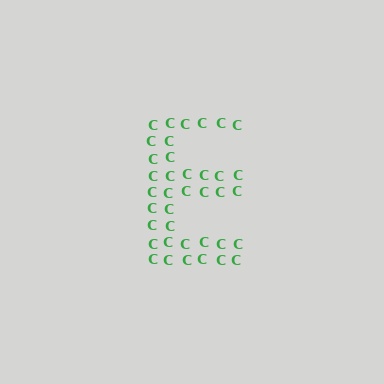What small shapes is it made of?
It is made of small letter C's.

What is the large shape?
The large shape is the letter E.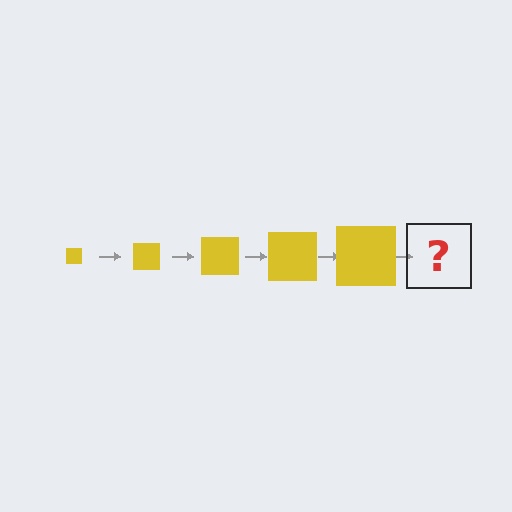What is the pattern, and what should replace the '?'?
The pattern is that the square gets progressively larger each step. The '?' should be a yellow square, larger than the previous one.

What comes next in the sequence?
The next element should be a yellow square, larger than the previous one.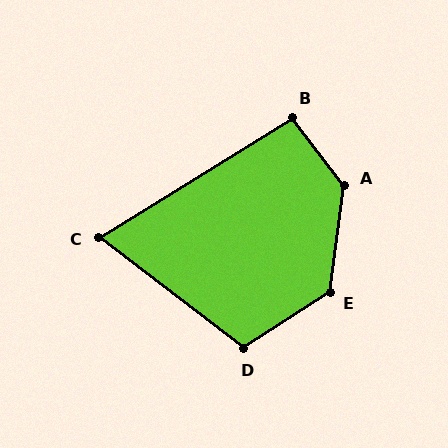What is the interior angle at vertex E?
Approximately 131 degrees (obtuse).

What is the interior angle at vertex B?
Approximately 96 degrees (obtuse).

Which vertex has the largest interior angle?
A, at approximately 135 degrees.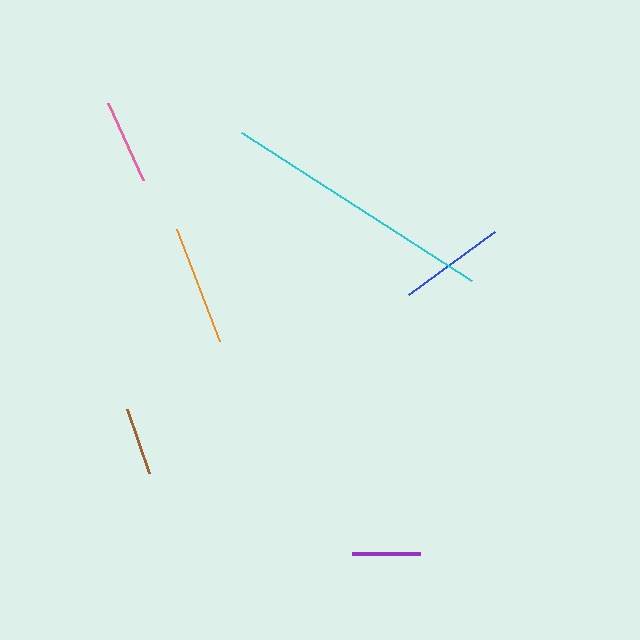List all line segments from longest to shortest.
From longest to shortest: cyan, orange, blue, pink, brown, purple.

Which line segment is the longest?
The cyan line is the longest at approximately 274 pixels.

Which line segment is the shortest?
The purple line is the shortest at approximately 68 pixels.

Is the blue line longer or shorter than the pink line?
The blue line is longer than the pink line.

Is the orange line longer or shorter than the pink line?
The orange line is longer than the pink line.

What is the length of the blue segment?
The blue segment is approximately 107 pixels long.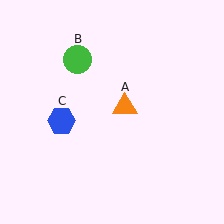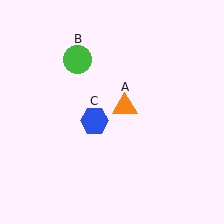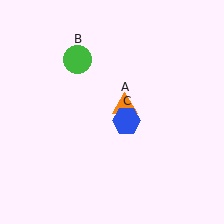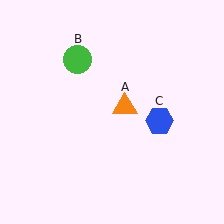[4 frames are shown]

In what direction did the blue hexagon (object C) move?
The blue hexagon (object C) moved right.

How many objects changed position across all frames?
1 object changed position: blue hexagon (object C).